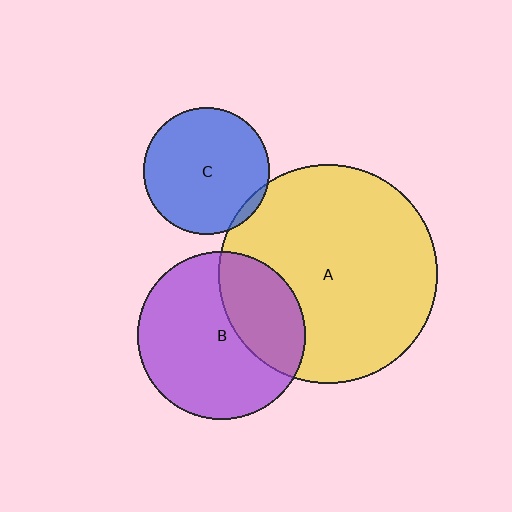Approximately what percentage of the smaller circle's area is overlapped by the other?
Approximately 35%.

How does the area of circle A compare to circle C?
Approximately 3.0 times.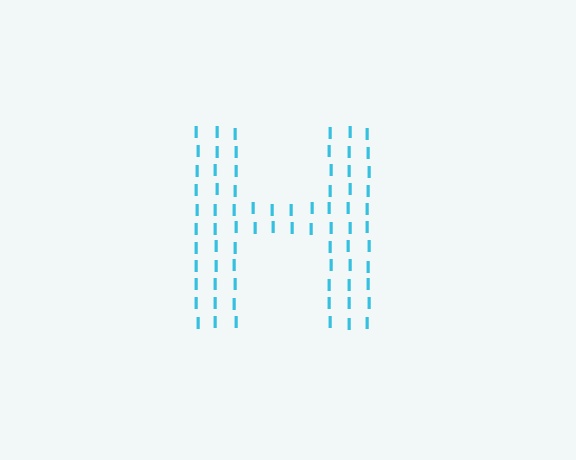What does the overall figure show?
The overall figure shows the letter H.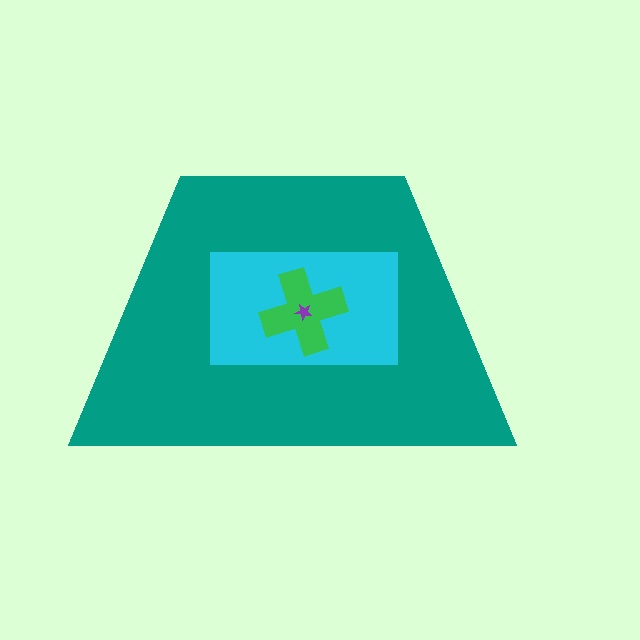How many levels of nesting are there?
4.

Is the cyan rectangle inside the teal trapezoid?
Yes.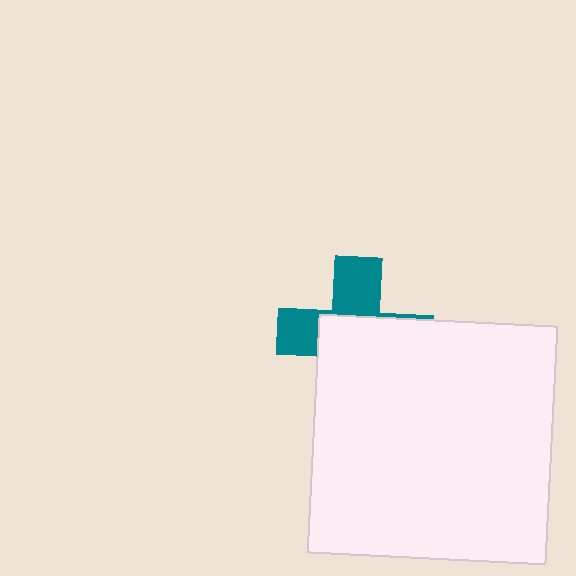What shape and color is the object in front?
The object in front is a white square.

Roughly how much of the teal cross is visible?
A small part of it is visible (roughly 39%).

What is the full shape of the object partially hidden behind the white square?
The partially hidden object is a teal cross.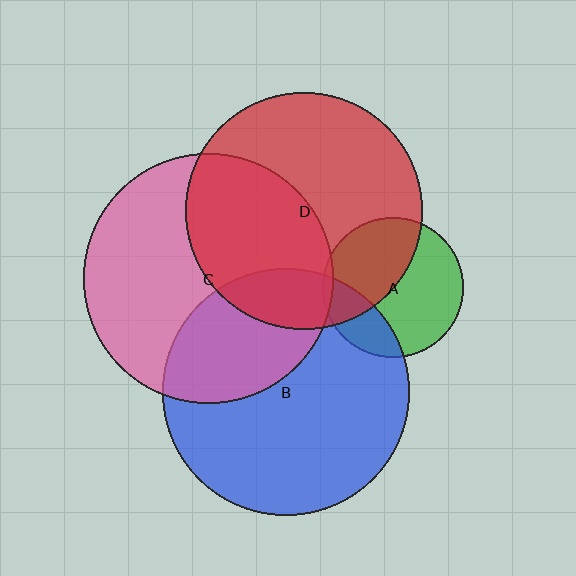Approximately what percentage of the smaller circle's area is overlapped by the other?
Approximately 25%.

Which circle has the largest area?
Circle C (pink).